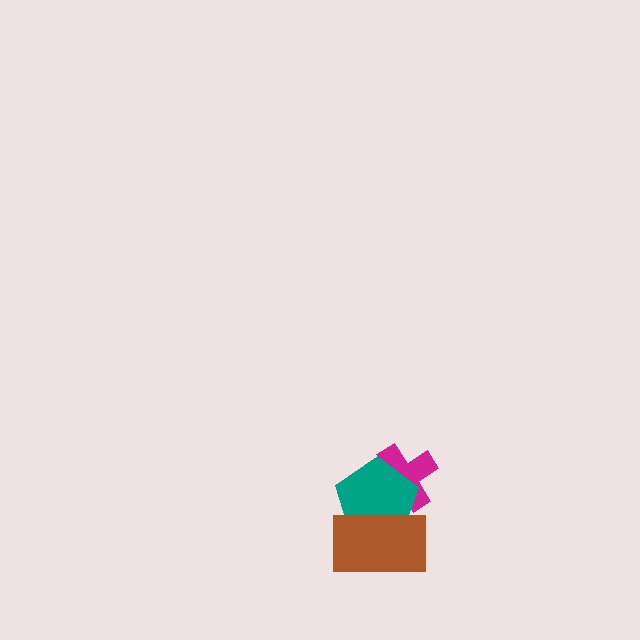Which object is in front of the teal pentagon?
The brown rectangle is in front of the teal pentagon.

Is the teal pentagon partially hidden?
Yes, it is partially covered by another shape.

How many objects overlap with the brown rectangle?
2 objects overlap with the brown rectangle.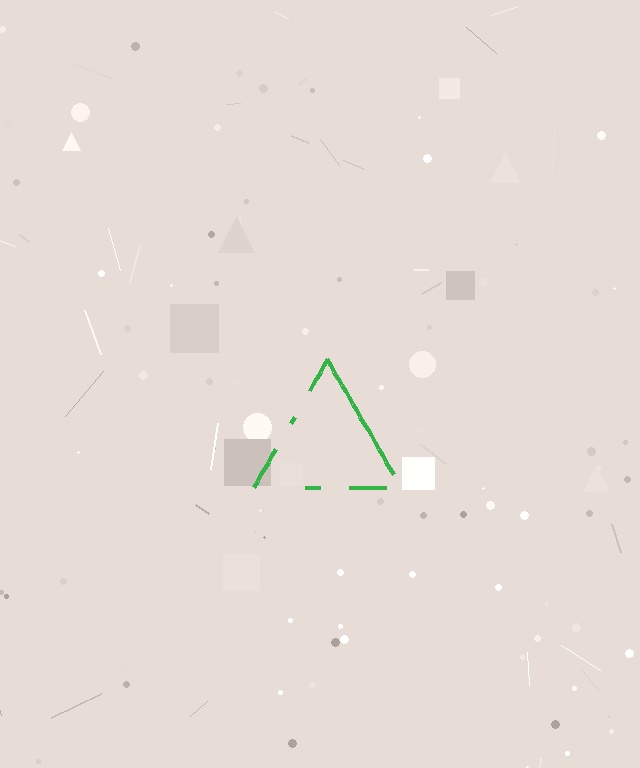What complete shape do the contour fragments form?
The contour fragments form a triangle.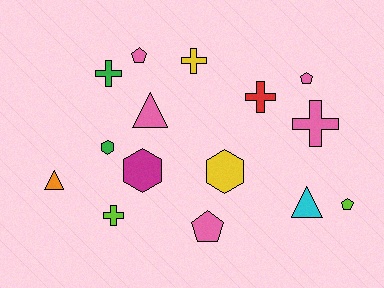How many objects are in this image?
There are 15 objects.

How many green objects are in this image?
There are 2 green objects.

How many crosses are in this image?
There are 5 crosses.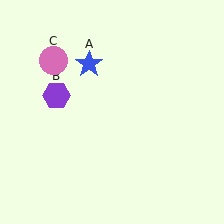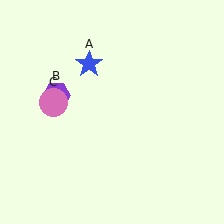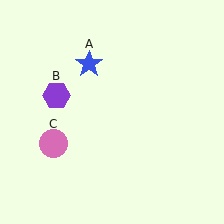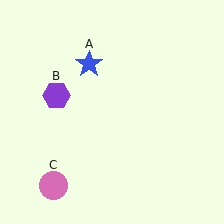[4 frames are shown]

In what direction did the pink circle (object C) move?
The pink circle (object C) moved down.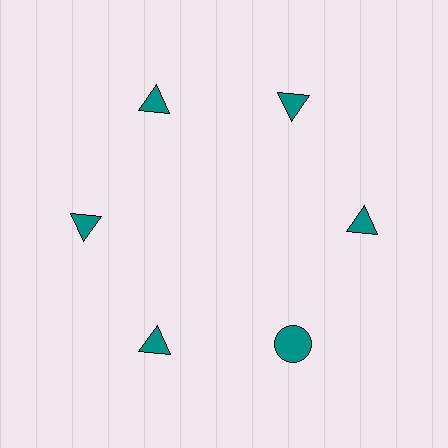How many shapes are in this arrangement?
There are 6 shapes arranged in a ring pattern.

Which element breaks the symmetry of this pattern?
The teal circle at roughly the 5 o'clock position breaks the symmetry. All other shapes are teal triangles.